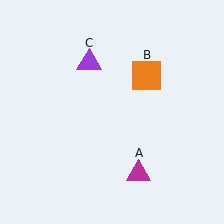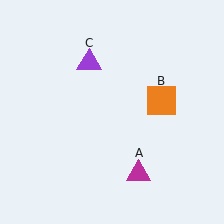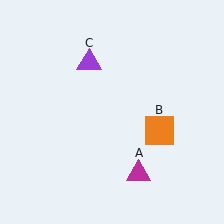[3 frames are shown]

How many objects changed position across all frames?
1 object changed position: orange square (object B).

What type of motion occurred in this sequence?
The orange square (object B) rotated clockwise around the center of the scene.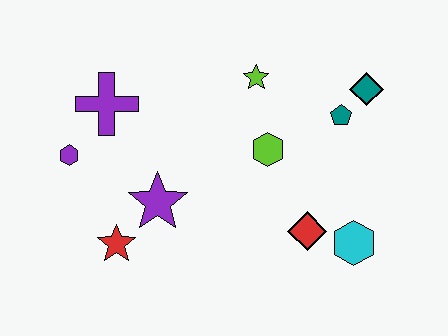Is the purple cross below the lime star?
Yes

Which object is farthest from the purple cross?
The cyan hexagon is farthest from the purple cross.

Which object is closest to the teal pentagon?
The teal diamond is closest to the teal pentagon.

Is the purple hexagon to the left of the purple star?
Yes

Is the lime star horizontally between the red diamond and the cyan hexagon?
No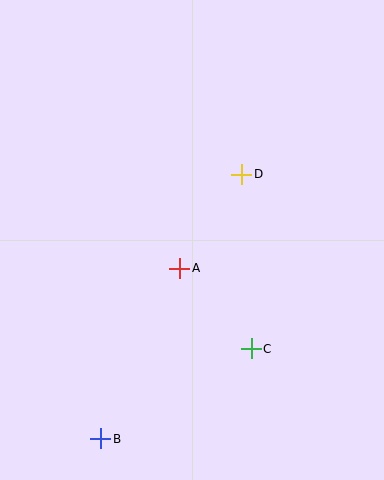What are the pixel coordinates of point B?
Point B is at (101, 439).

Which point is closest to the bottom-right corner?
Point C is closest to the bottom-right corner.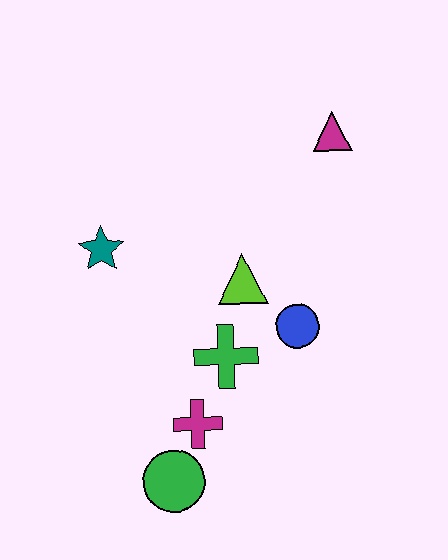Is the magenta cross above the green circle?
Yes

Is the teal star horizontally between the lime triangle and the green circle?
No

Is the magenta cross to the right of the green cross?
No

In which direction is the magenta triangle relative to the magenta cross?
The magenta triangle is above the magenta cross.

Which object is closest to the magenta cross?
The green circle is closest to the magenta cross.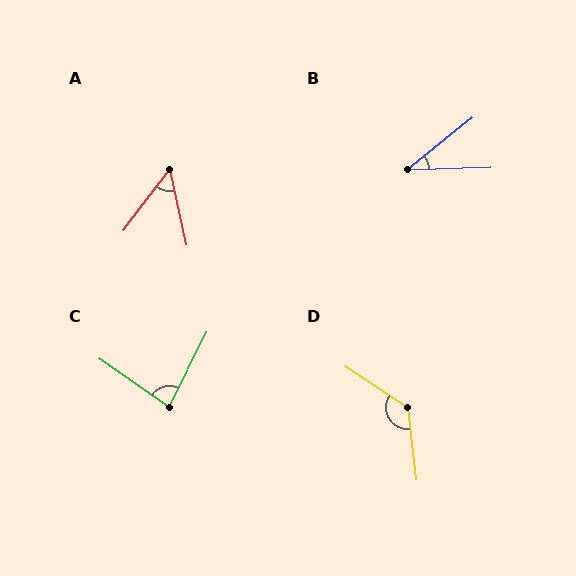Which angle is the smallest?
B, at approximately 37 degrees.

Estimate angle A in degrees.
Approximately 49 degrees.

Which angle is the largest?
D, at approximately 130 degrees.